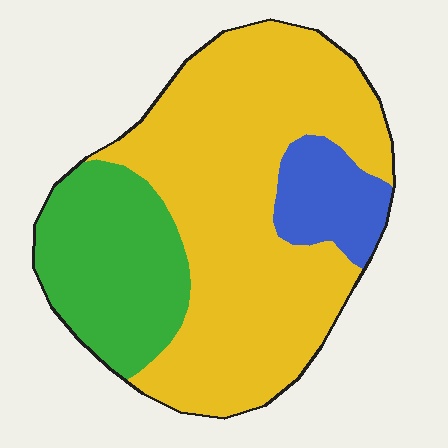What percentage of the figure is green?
Green covers about 25% of the figure.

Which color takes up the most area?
Yellow, at roughly 65%.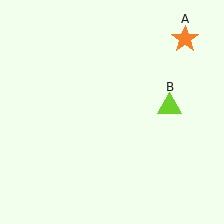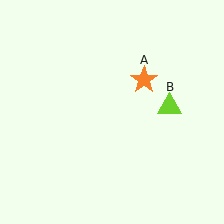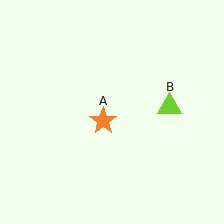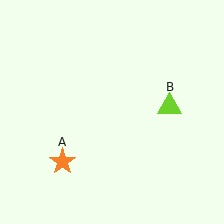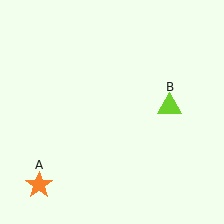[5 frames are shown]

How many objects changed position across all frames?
1 object changed position: orange star (object A).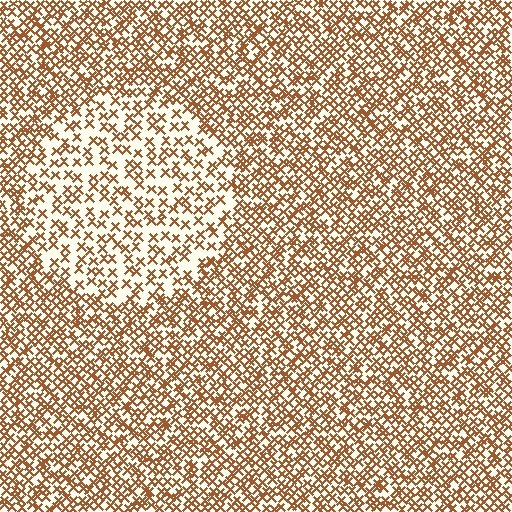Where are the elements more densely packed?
The elements are more densely packed outside the circle boundary.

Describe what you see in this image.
The image contains small brown elements arranged at two different densities. A circle-shaped region is visible where the elements are less densely packed than the surrounding area.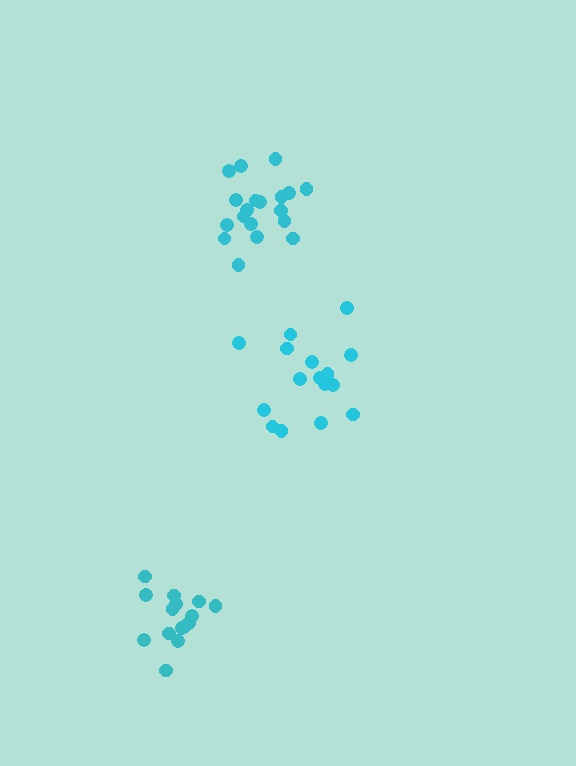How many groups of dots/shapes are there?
There are 3 groups.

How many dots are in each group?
Group 1: 16 dots, Group 2: 19 dots, Group 3: 15 dots (50 total).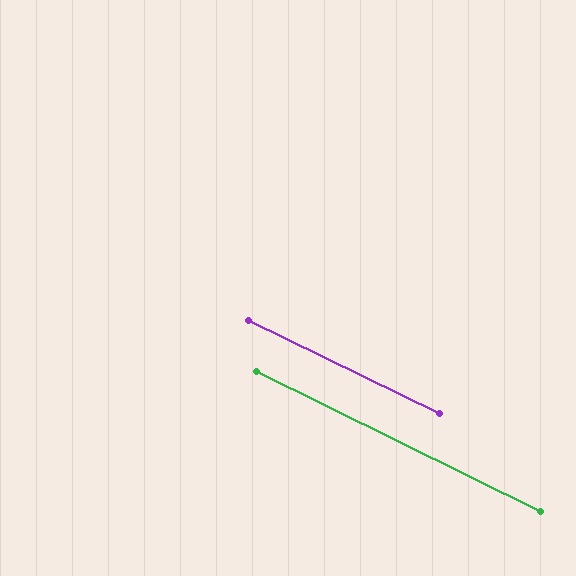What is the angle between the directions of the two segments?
Approximately 0 degrees.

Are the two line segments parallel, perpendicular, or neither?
Parallel — their directions differ by only 0.5°.